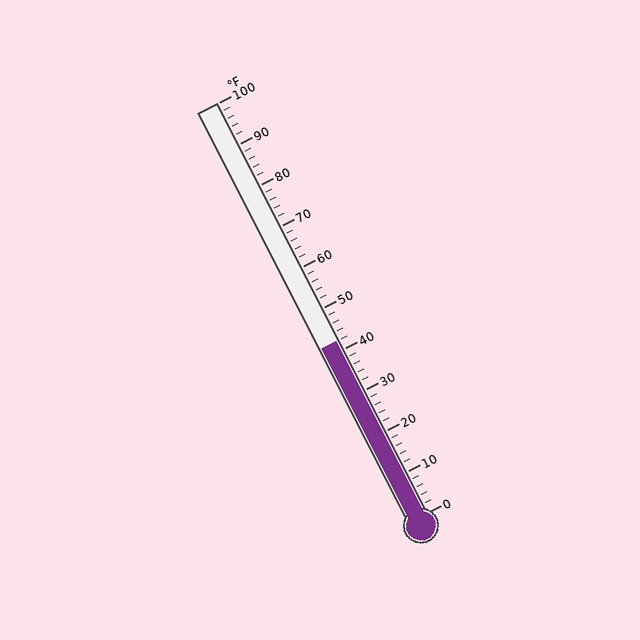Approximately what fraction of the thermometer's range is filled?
The thermometer is filled to approximately 40% of its range.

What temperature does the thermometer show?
The thermometer shows approximately 42°F.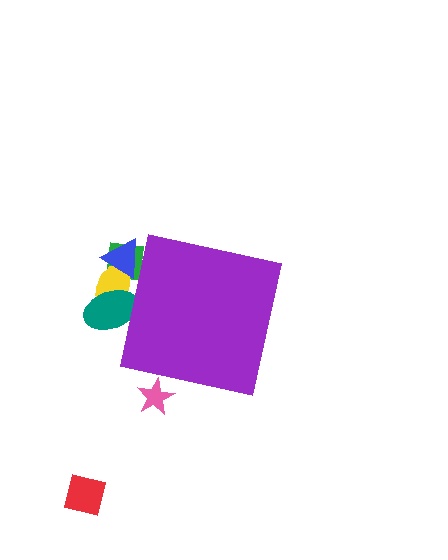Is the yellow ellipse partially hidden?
Yes, the yellow ellipse is partially hidden behind the purple square.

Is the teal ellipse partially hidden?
Yes, the teal ellipse is partially hidden behind the purple square.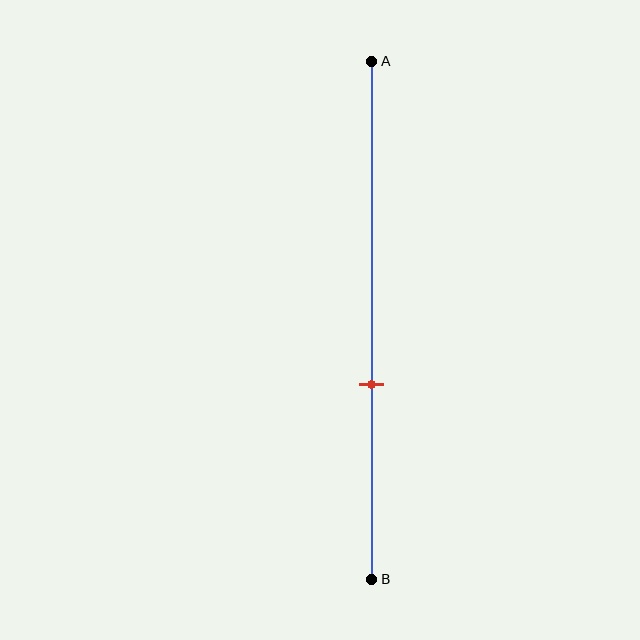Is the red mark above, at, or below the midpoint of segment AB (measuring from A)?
The red mark is below the midpoint of segment AB.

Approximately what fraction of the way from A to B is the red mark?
The red mark is approximately 60% of the way from A to B.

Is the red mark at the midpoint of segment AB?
No, the mark is at about 60% from A, not at the 50% midpoint.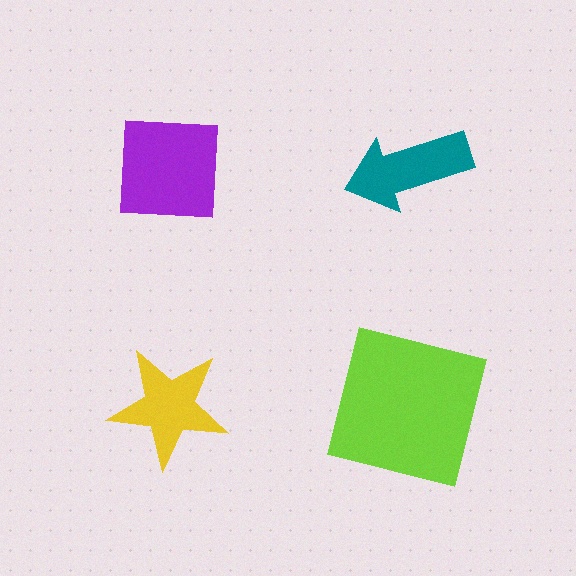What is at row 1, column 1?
A purple square.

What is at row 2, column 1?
A yellow star.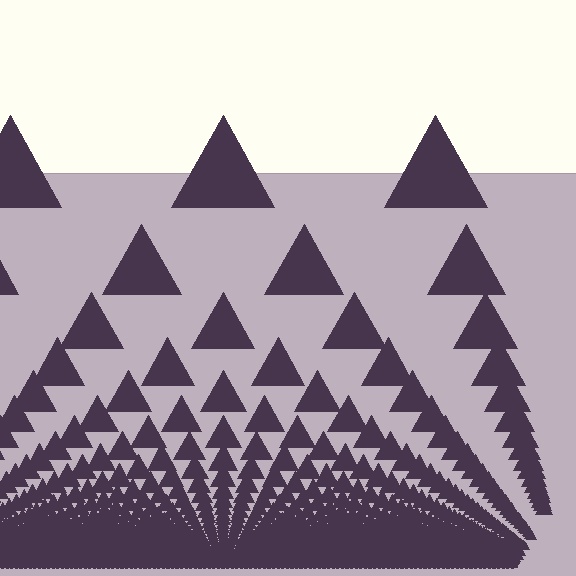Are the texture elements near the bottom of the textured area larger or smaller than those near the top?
Smaller. The gradient is inverted — elements near the bottom are smaller and denser.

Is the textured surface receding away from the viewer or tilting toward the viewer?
The surface appears to tilt toward the viewer. Texture elements get larger and sparser toward the top.